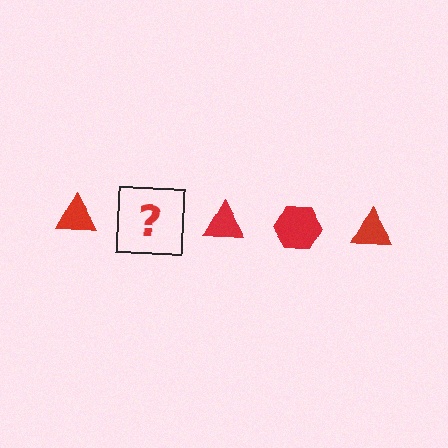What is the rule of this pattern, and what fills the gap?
The rule is that the pattern cycles through triangle, hexagon shapes in red. The gap should be filled with a red hexagon.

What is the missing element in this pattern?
The missing element is a red hexagon.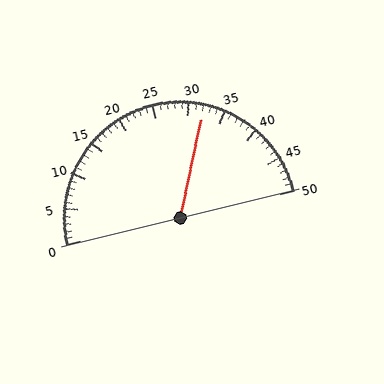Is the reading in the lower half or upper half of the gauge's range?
The reading is in the upper half of the range (0 to 50).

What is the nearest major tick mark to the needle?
The nearest major tick mark is 30.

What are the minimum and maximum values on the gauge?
The gauge ranges from 0 to 50.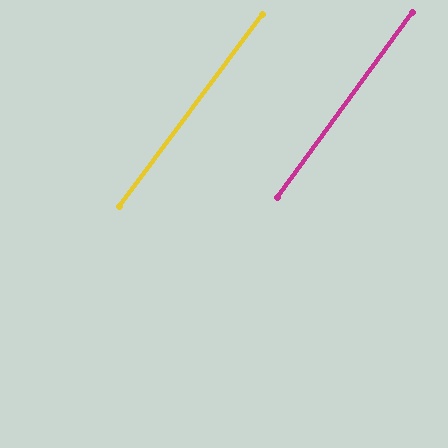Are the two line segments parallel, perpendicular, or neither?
Parallel — their directions differ by only 0.4°.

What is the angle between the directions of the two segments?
Approximately 0 degrees.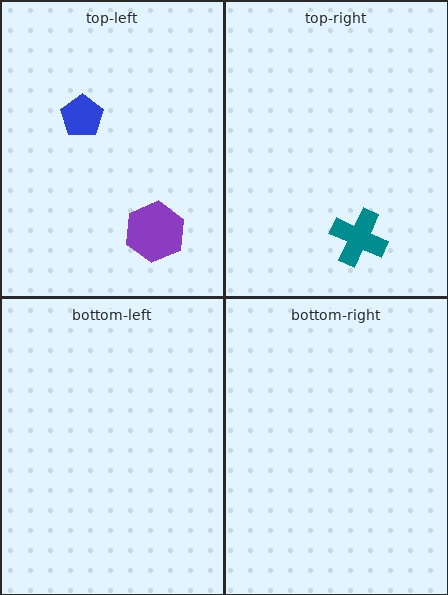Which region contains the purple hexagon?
The top-left region.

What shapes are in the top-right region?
The teal cross.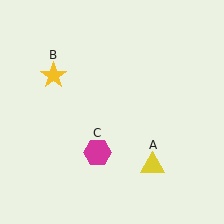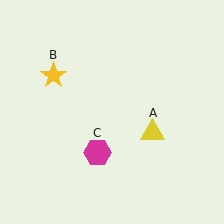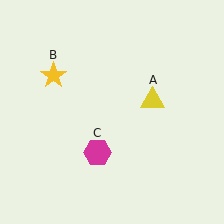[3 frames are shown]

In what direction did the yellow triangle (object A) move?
The yellow triangle (object A) moved up.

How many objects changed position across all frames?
1 object changed position: yellow triangle (object A).